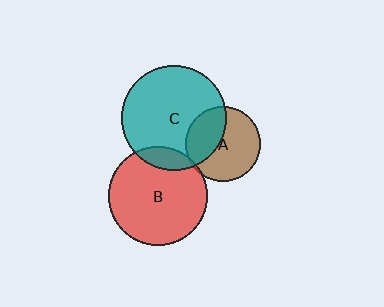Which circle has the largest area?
Circle C (teal).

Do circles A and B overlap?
Yes.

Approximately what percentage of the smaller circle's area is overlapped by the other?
Approximately 5%.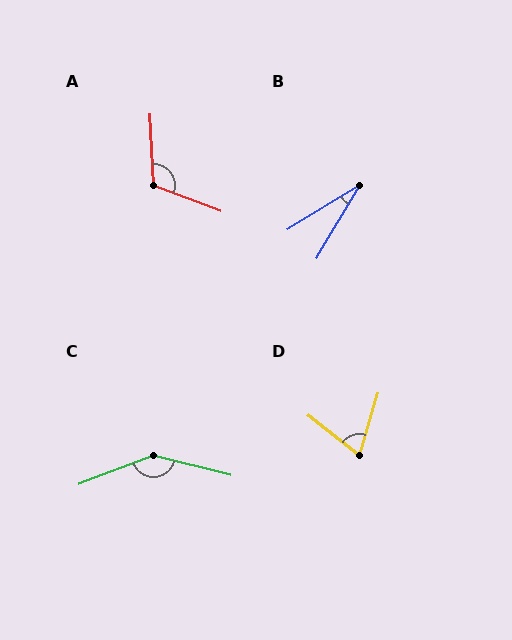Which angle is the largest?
C, at approximately 145 degrees.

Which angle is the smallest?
B, at approximately 28 degrees.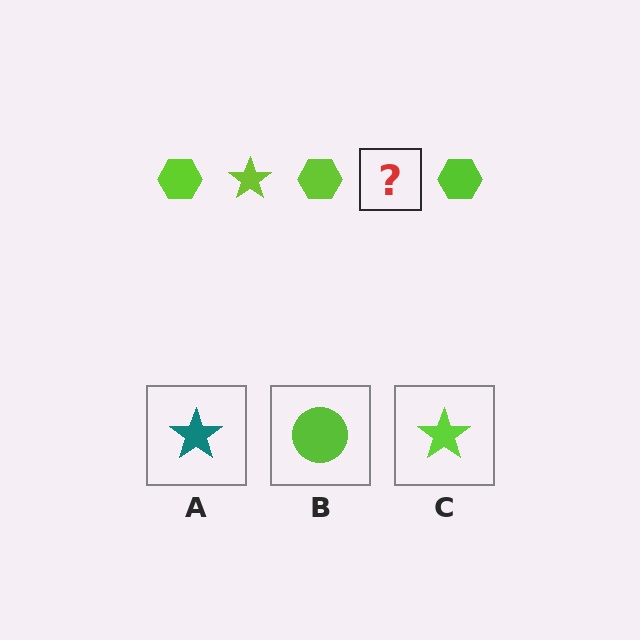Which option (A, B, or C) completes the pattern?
C.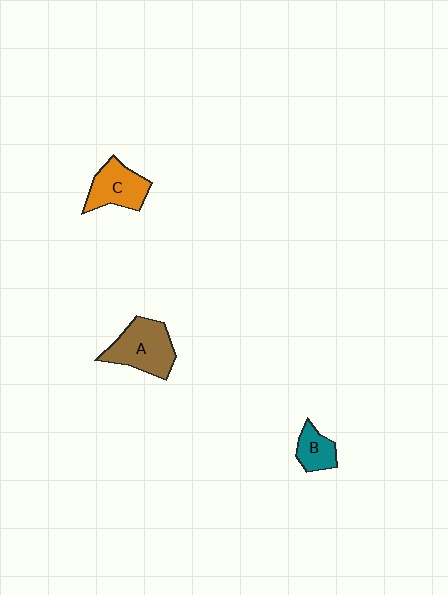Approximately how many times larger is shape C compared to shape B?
Approximately 1.6 times.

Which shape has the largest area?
Shape A (brown).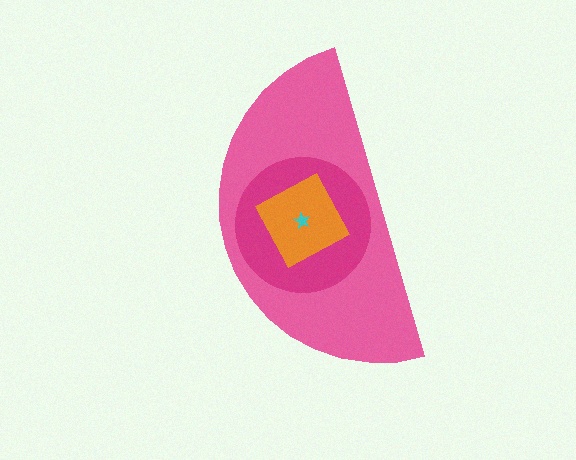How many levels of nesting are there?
4.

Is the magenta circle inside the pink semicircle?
Yes.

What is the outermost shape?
The pink semicircle.